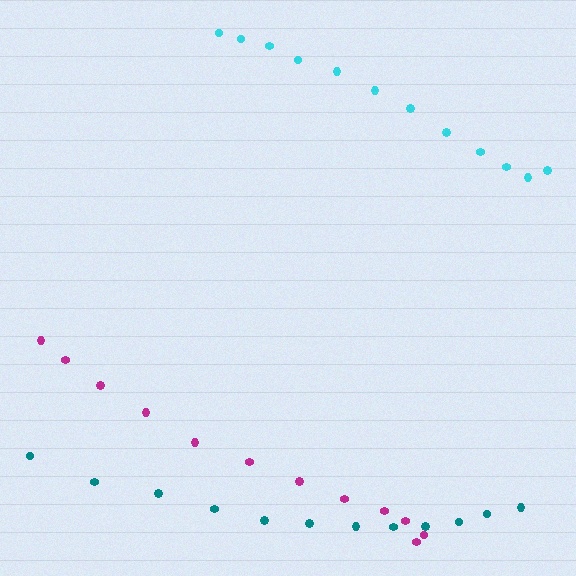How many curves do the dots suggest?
There are 3 distinct paths.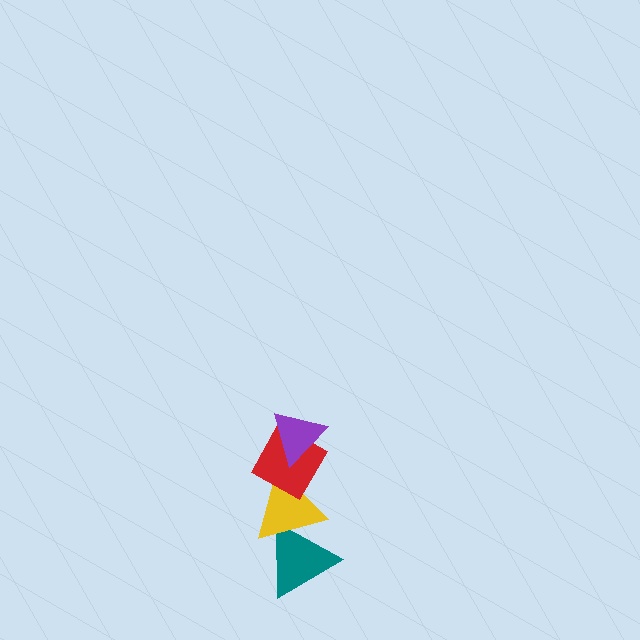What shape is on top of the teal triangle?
The yellow triangle is on top of the teal triangle.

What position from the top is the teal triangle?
The teal triangle is 4th from the top.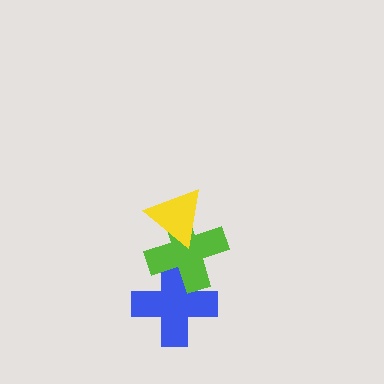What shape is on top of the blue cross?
The lime cross is on top of the blue cross.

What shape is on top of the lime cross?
The yellow triangle is on top of the lime cross.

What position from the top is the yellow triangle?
The yellow triangle is 1st from the top.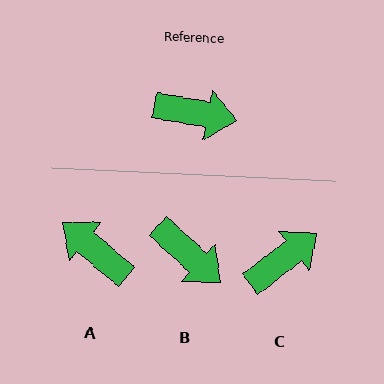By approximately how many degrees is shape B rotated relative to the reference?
Approximately 32 degrees clockwise.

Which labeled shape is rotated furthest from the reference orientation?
A, about 150 degrees away.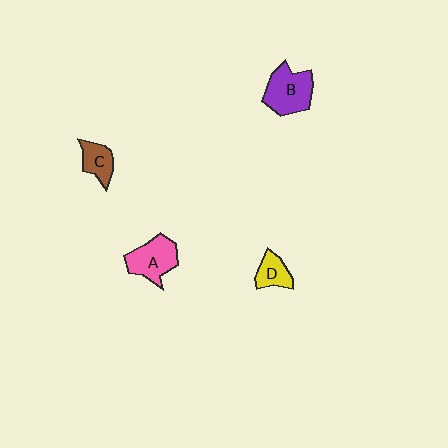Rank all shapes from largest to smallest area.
From largest to smallest: B (purple), A (pink), C (brown), D (yellow).